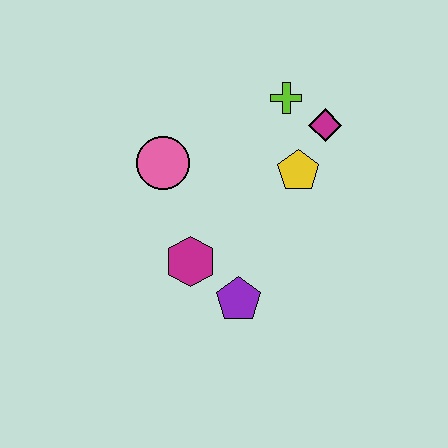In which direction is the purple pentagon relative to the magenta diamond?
The purple pentagon is below the magenta diamond.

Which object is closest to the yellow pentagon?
The magenta diamond is closest to the yellow pentagon.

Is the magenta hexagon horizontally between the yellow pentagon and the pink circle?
Yes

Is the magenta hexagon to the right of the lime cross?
No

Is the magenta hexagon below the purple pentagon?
No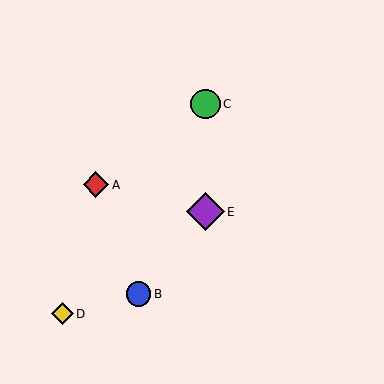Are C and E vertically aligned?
Yes, both are at x≈205.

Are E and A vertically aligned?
No, E is at x≈205 and A is at x≈96.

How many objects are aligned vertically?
2 objects (C, E) are aligned vertically.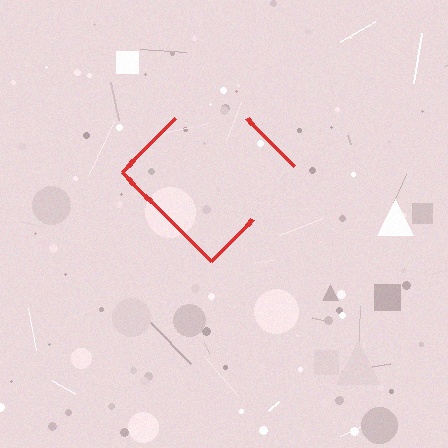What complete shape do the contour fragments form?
The contour fragments form a diamond.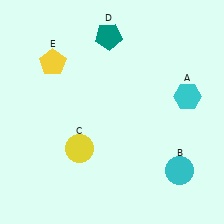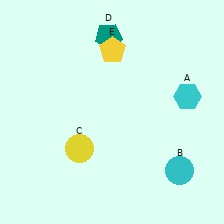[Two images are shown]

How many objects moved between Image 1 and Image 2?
1 object moved between the two images.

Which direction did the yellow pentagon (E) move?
The yellow pentagon (E) moved right.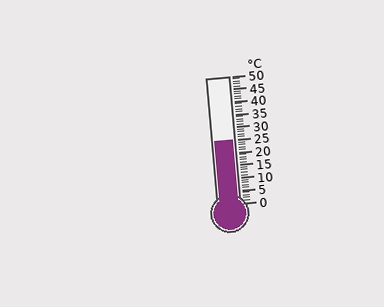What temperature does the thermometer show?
The thermometer shows approximately 25°C.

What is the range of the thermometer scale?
The thermometer scale ranges from 0°C to 50°C.